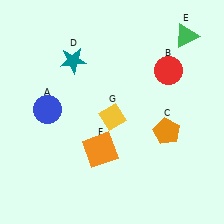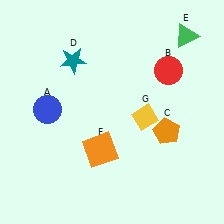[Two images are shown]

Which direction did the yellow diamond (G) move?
The yellow diamond (G) moved right.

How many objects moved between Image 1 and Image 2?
1 object moved between the two images.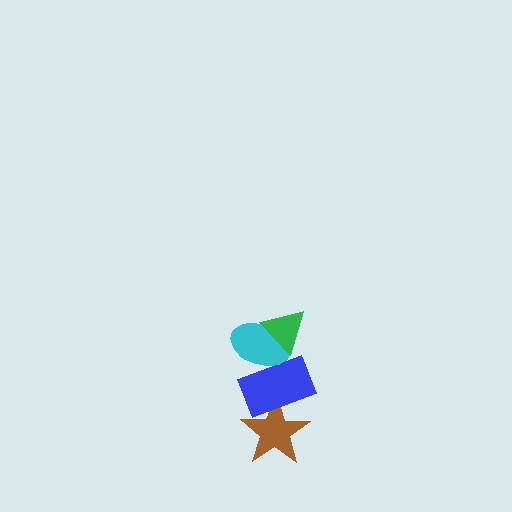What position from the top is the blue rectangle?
The blue rectangle is 3rd from the top.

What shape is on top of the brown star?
The blue rectangle is on top of the brown star.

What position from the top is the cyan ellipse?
The cyan ellipse is 2nd from the top.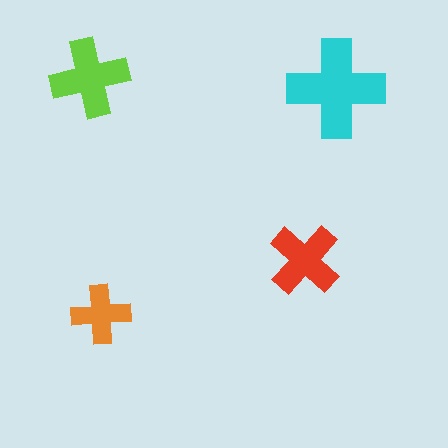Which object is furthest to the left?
The lime cross is leftmost.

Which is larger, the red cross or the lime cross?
The lime one.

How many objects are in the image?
There are 4 objects in the image.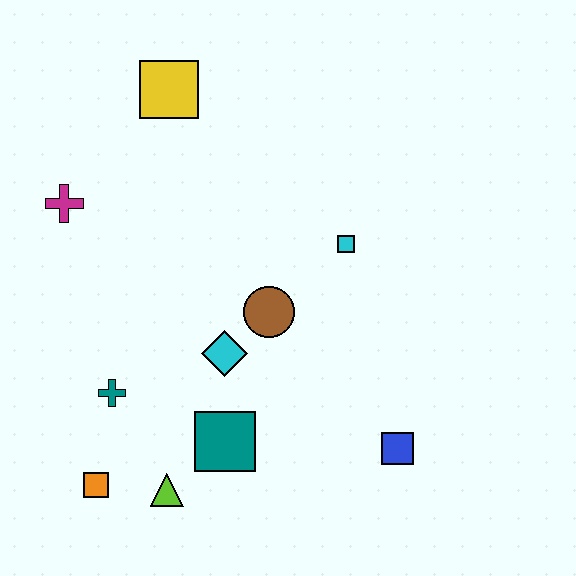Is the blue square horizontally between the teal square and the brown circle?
No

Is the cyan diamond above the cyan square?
No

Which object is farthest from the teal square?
The yellow square is farthest from the teal square.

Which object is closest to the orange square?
The lime triangle is closest to the orange square.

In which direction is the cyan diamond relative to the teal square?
The cyan diamond is above the teal square.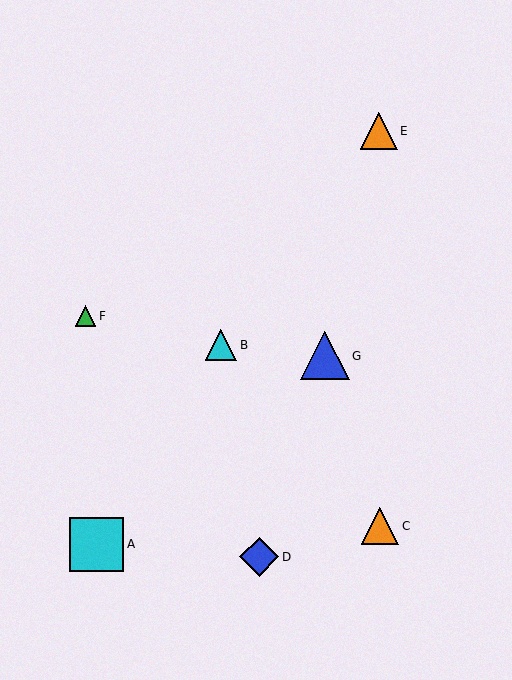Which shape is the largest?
The cyan square (labeled A) is the largest.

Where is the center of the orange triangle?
The center of the orange triangle is at (379, 131).